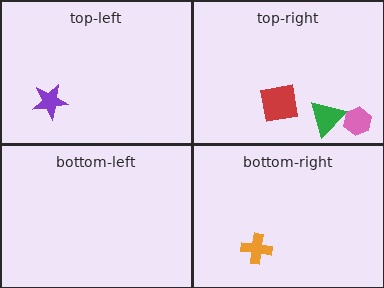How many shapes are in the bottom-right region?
1.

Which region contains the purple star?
The top-left region.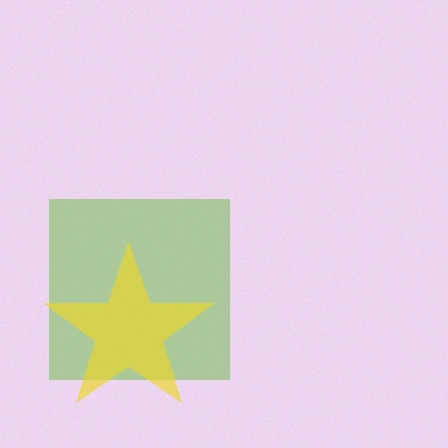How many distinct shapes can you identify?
There are 2 distinct shapes: a lime square, a yellow star.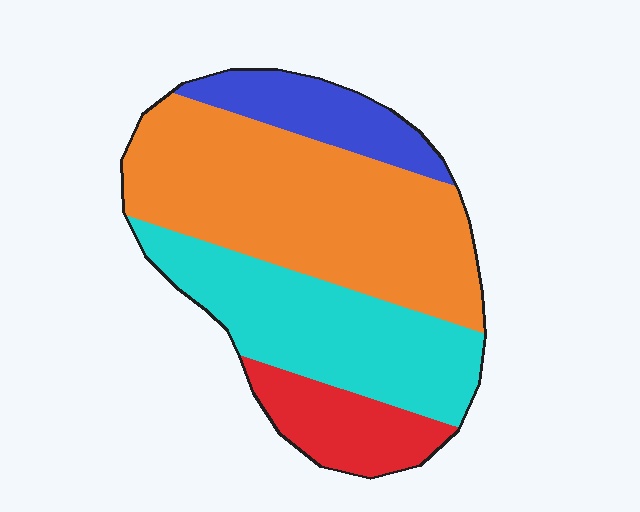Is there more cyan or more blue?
Cyan.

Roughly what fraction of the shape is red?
Red covers about 15% of the shape.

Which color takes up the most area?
Orange, at roughly 45%.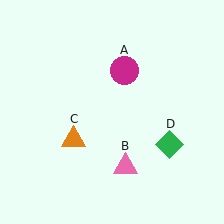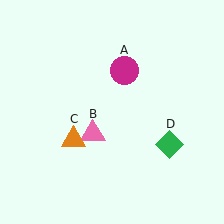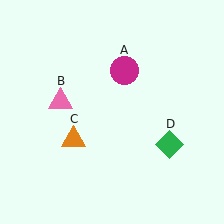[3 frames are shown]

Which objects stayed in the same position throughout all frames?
Magenta circle (object A) and orange triangle (object C) and green diamond (object D) remained stationary.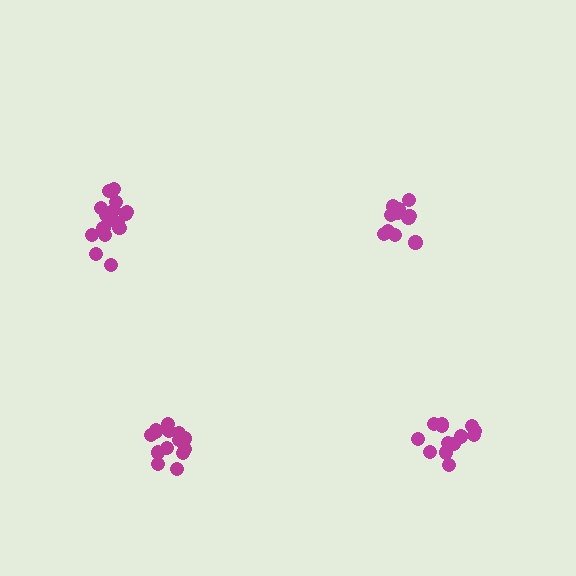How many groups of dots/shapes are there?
There are 4 groups.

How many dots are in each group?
Group 1: 16 dots, Group 2: 13 dots, Group 3: 12 dots, Group 4: 15 dots (56 total).